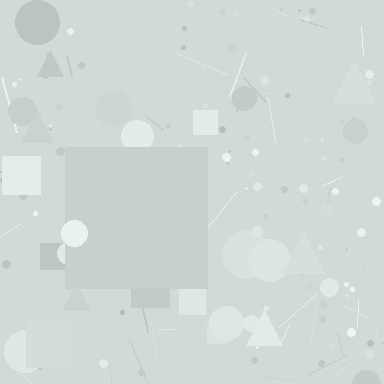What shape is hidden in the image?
A square is hidden in the image.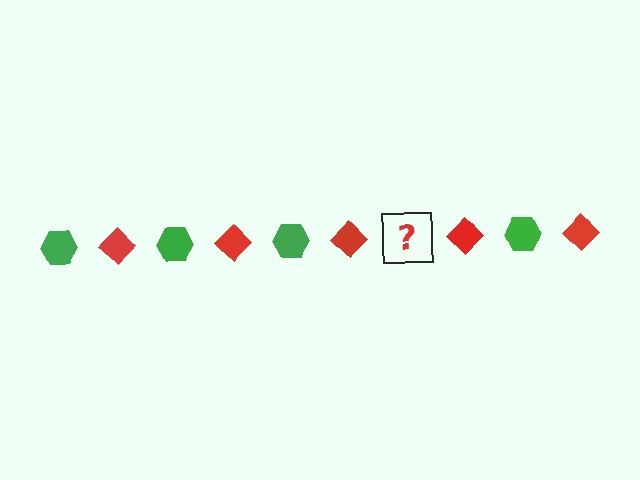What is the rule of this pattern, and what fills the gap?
The rule is that the pattern alternates between green hexagon and red diamond. The gap should be filled with a green hexagon.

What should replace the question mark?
The question mark should be replaced with a green hexagon.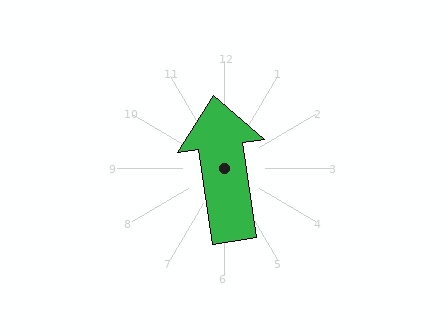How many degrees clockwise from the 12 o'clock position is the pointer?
Approximately 352 degrees.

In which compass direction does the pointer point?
North.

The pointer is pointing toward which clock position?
Roughly 12 o'clock.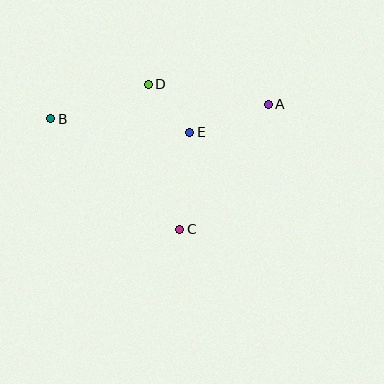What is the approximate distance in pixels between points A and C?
The distance between A and C is approximately 153 pixels.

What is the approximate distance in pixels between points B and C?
The distance between B and C is approximately 170 pixels.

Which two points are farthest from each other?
Points A and B are farthest from each other.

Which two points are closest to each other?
Points D and E are closest to each other.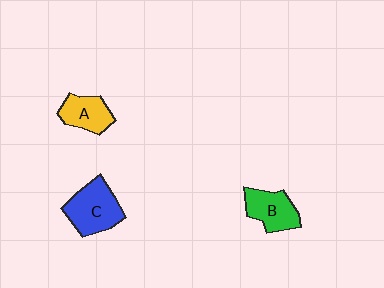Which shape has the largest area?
Shape C (blue).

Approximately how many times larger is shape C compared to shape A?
Approximately 1.4 times.